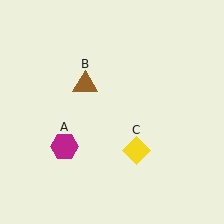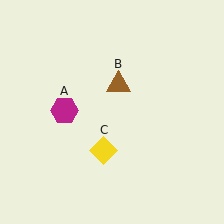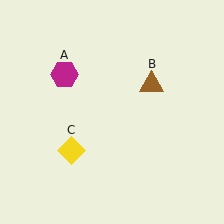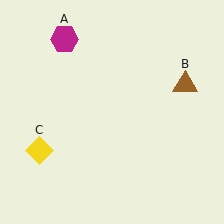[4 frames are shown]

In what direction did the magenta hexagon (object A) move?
The magenta hexagon (object A) moved up.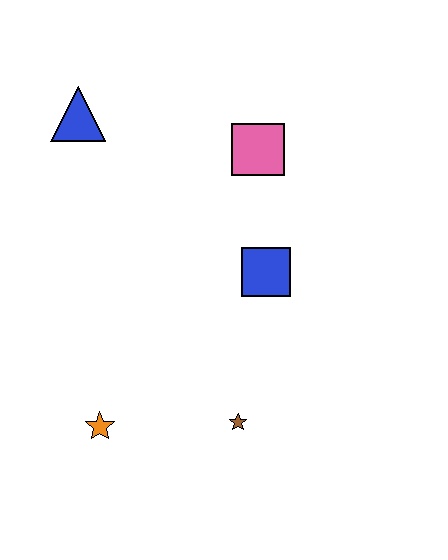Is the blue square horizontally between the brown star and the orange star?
No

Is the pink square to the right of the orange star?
Yes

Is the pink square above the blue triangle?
No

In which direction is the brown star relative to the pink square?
The brown star is below the pink square.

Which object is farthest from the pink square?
The orange star is farthest from the pink square.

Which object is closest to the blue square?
The pink square is closest to the blue square.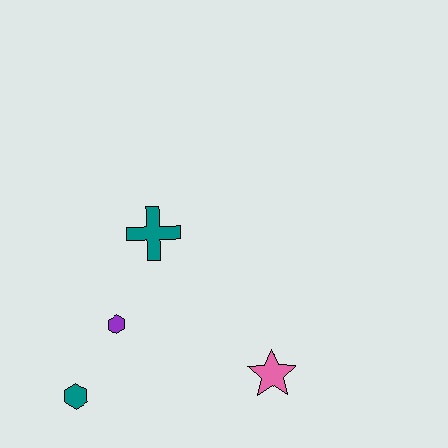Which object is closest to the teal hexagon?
The purple hexagon is closest to the teal hexagon.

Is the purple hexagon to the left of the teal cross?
Yes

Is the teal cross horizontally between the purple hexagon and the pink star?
Yes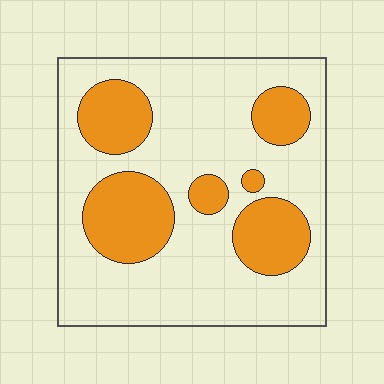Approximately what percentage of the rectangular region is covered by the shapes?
Approximately 30%.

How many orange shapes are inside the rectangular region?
6.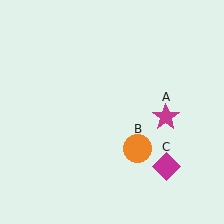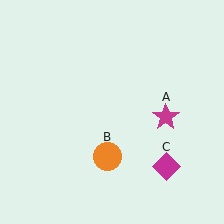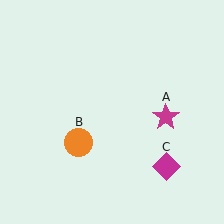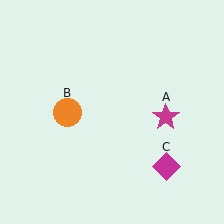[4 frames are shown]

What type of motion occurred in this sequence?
The orange circle (object B) rotated clockwise around the center of the scene.